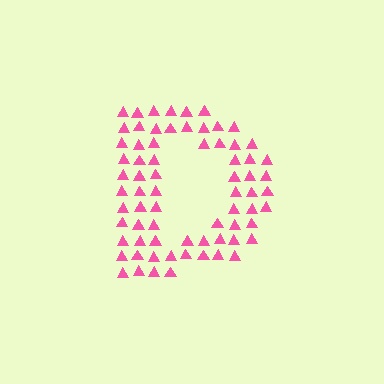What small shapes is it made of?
It is made of small triangles.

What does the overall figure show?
The overall figure shows the letter D.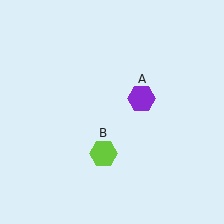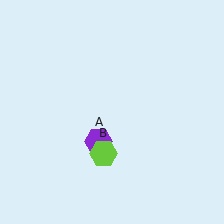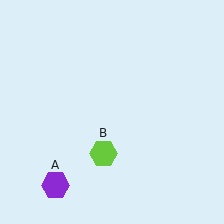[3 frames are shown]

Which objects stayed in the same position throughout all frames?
Lime hexagon (object B) remained stationary.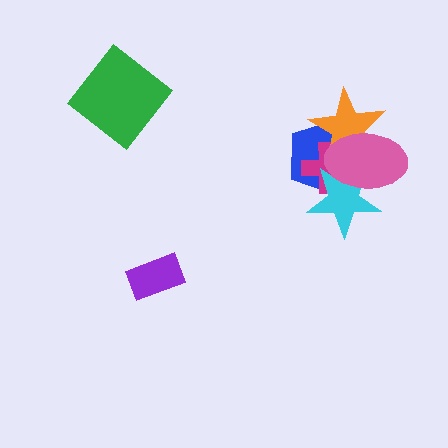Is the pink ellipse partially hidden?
No, no other shape covers it.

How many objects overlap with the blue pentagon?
4 objects overlap with the blue pentagon.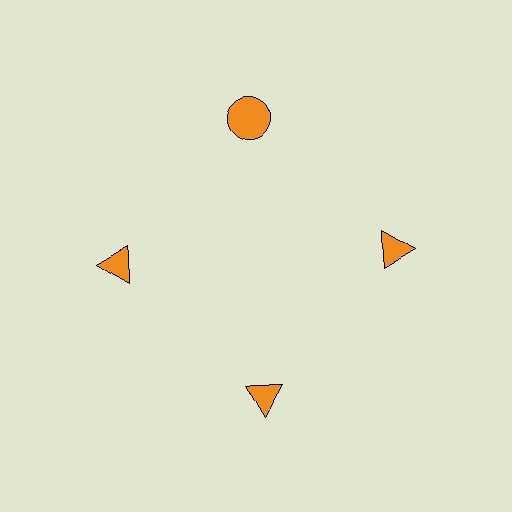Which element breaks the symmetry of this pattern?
The orange circle at roughly the 12 o'clock position breaks the symmetry. All other shapes are orange triangles.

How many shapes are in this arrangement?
There are 4 shapes arranged in a ring pattern.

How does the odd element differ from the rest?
It has a different shape: circle instead of triangle.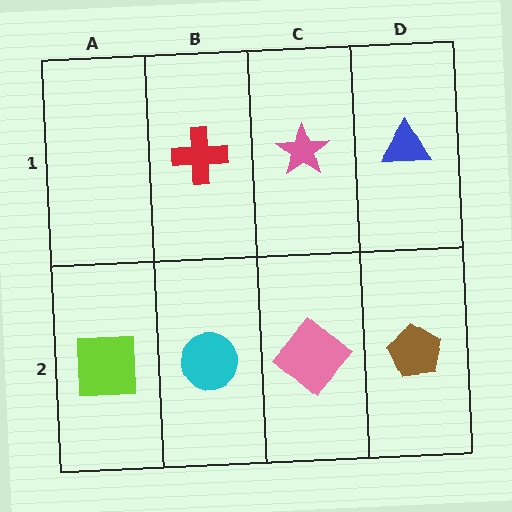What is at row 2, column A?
A lime square.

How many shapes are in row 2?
4 shapes.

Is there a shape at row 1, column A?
No, that cell is empty.